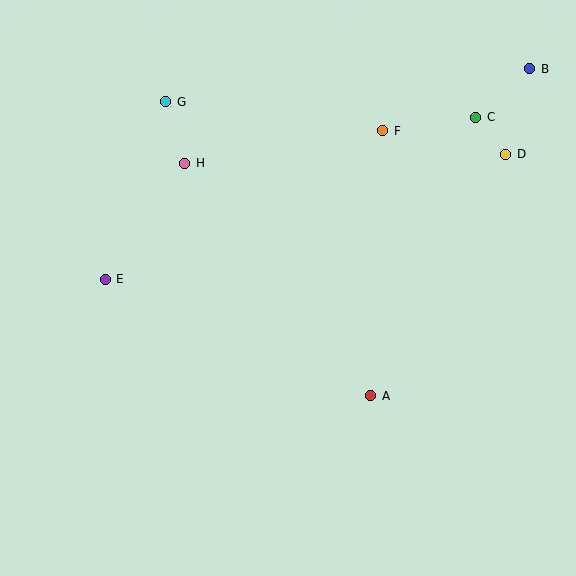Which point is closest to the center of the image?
Point A at (371, 396) is closest to the center.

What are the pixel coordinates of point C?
Point C is at (476, 117).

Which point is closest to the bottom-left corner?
Point E is closest to the bottom-left corner.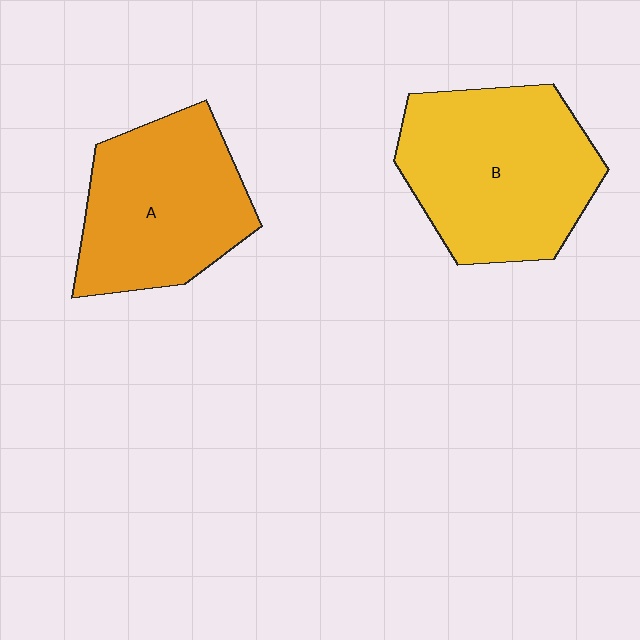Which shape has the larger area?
Shape B (yellow).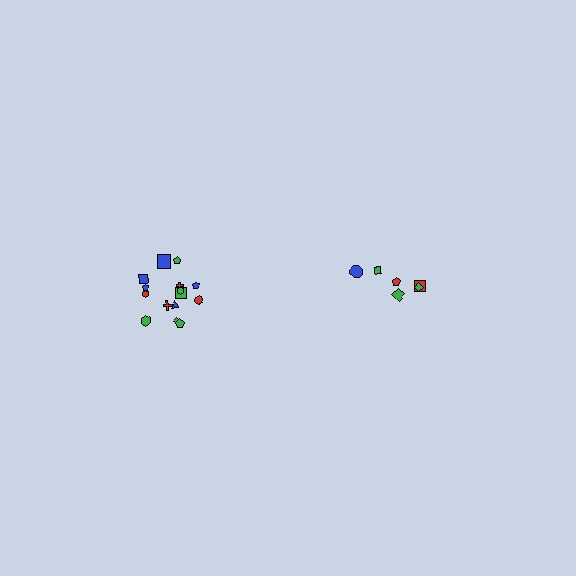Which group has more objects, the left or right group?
The left group.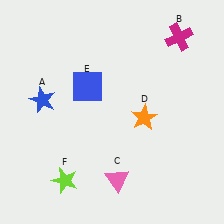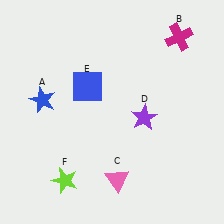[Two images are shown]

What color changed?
The star (D) changed from orange in Image 1 to purple in Image 2.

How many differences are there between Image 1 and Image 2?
There is 1 difference between the two images.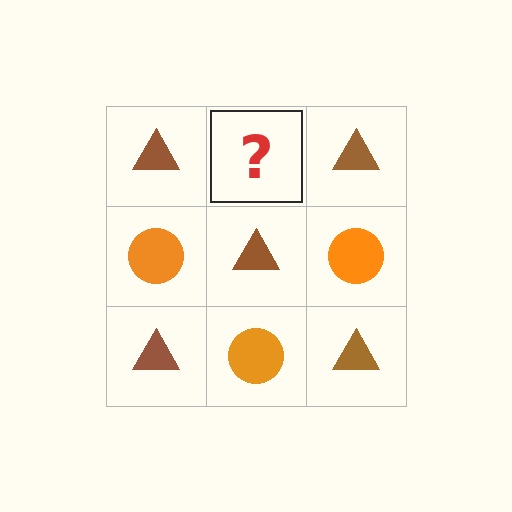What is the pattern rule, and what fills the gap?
The rule is that it alternates brown triangle and orange circle in a checkerboard pattern. The gap should be filled with an orange circle.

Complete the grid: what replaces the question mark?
The question mark should be replaced with an orange circle.